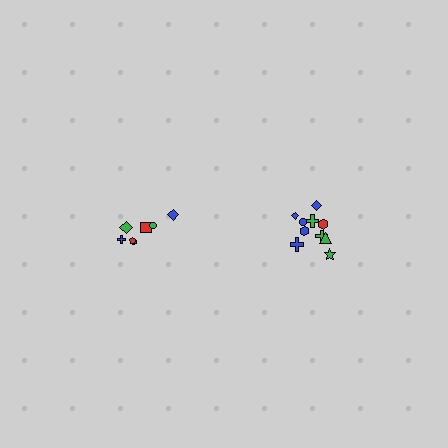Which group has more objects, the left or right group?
The right group.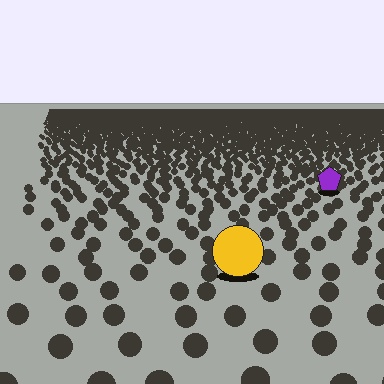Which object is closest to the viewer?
The yellow circle is closest. The texture marks near it are larger and more spread out.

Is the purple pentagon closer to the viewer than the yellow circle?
No. The yellow circle is closer — you can tell from the texture gradient: the ground texture is coarser near it.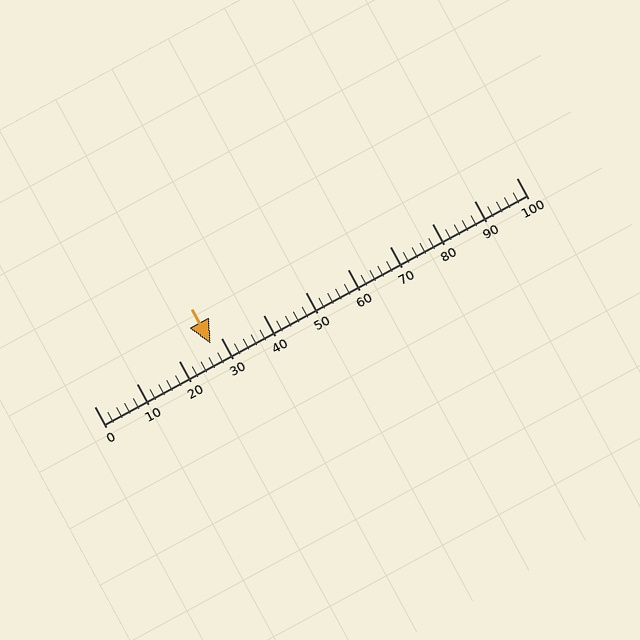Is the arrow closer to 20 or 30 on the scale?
The arrow is closer to 30.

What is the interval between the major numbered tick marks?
The major tick marks are spaced 10 units apart.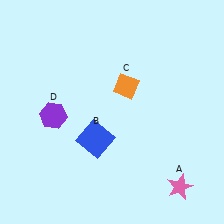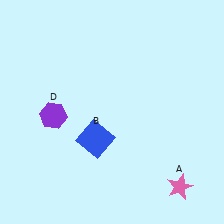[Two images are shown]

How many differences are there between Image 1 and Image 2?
There is 1 difference between the two images.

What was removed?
The orange diamond (C) was removed in Image 2.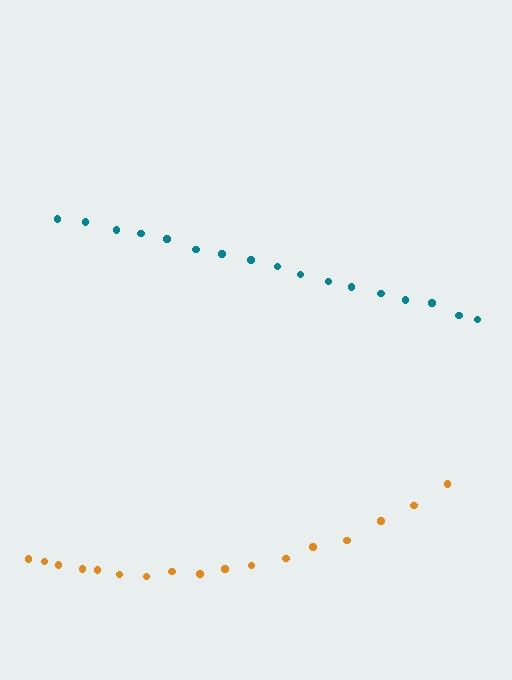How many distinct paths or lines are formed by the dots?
There are 2 distinct paths.